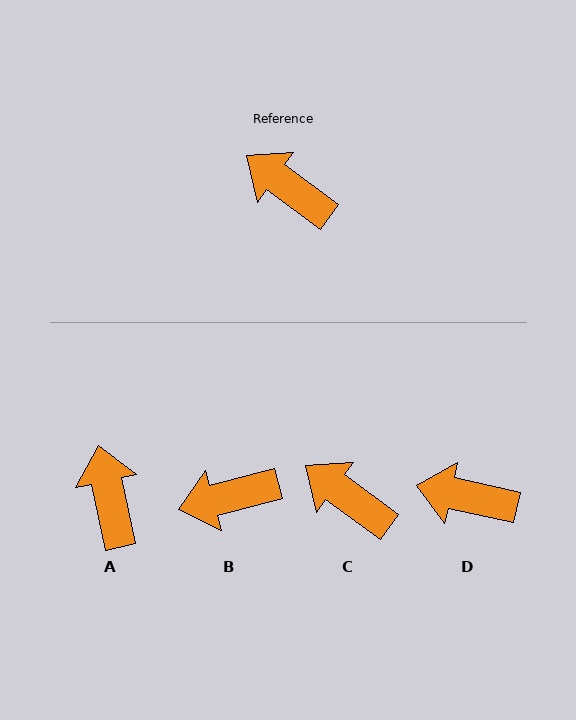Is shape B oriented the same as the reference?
No, it is off by about 51 degrees.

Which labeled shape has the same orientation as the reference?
C.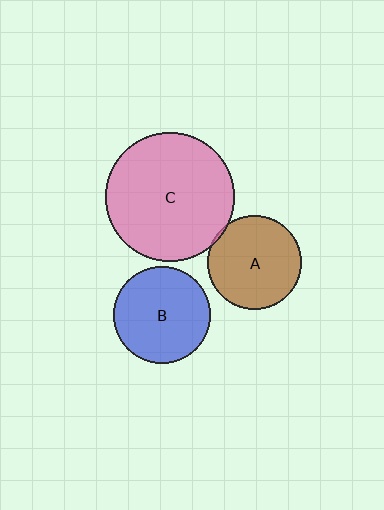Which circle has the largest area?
Circle C (pink).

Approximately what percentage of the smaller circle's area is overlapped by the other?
Approximately 5%.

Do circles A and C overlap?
Yes.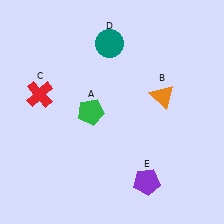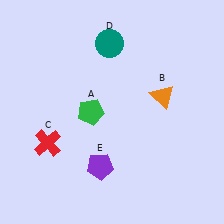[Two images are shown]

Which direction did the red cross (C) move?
The red cross (C) moved down.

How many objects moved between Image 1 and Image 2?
2 objects moved between the two images.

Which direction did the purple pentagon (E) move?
The purple pentagon (E) moved left.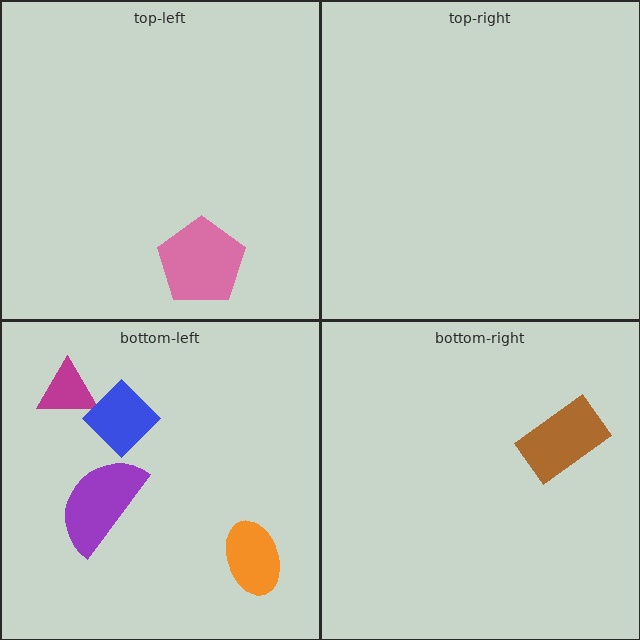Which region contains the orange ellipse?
The bottom-left region.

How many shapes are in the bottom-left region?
4.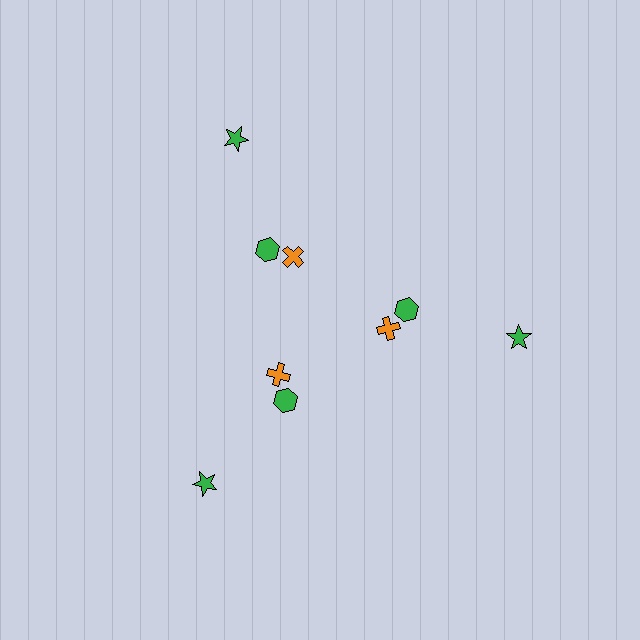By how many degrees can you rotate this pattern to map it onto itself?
The pattern maps onto itself every 120 degrees of rotation.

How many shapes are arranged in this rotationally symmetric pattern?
There are 9 shapes, arranged in 3 groups of 3.